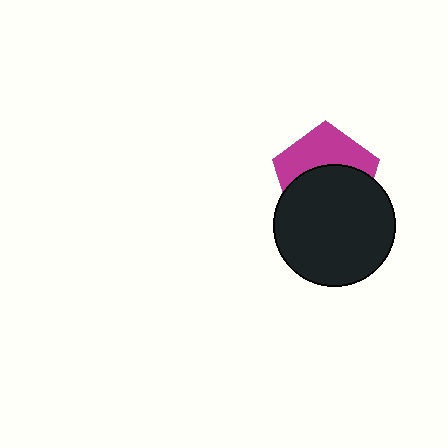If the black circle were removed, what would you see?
You would see the complete magenta pentagon.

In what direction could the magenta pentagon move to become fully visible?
The magenta pentagon could move up. That would shift it out from behind the black circle entirely.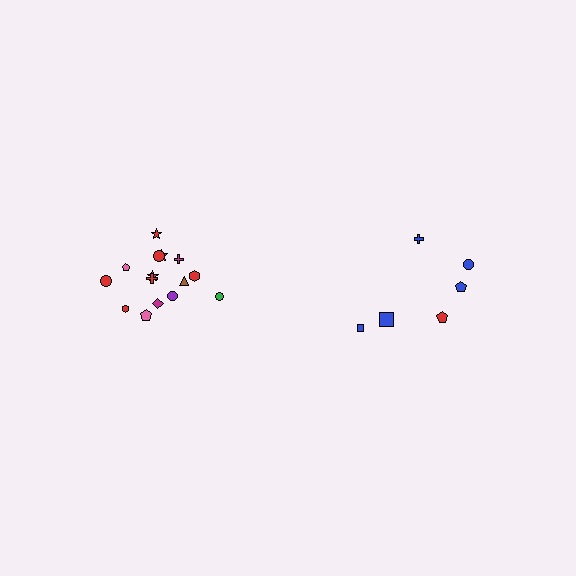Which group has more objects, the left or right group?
The left group.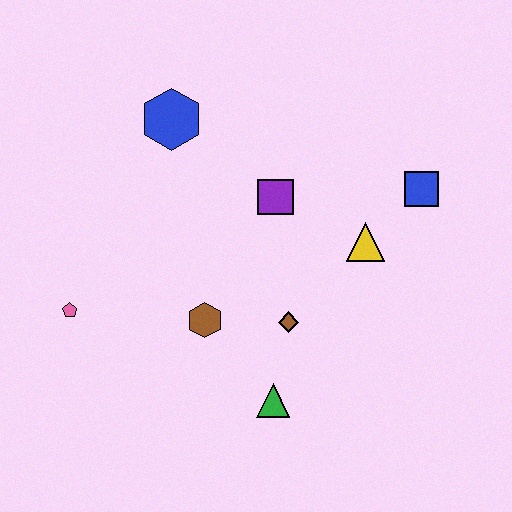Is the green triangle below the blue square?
Yes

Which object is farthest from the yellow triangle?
The pink pentagon is farthest from the yellow triangle.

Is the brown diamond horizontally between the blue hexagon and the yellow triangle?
Yes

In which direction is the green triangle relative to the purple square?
The green triangle is below the purple square.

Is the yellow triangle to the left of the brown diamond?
No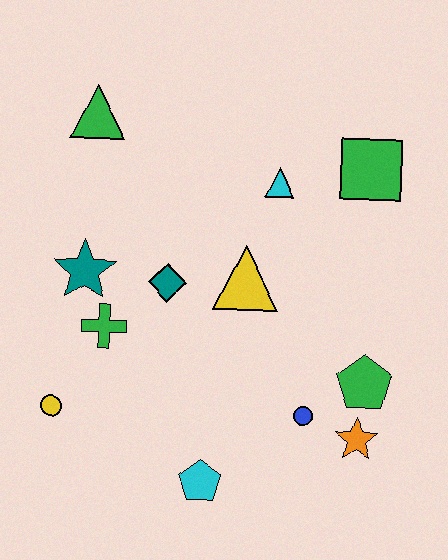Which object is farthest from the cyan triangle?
The yellow circle is farthest from the cyan triangle.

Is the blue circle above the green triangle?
No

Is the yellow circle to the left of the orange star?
Yes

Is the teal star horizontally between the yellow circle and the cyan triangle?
Yes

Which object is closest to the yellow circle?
The green cross is closest to the yellow circle.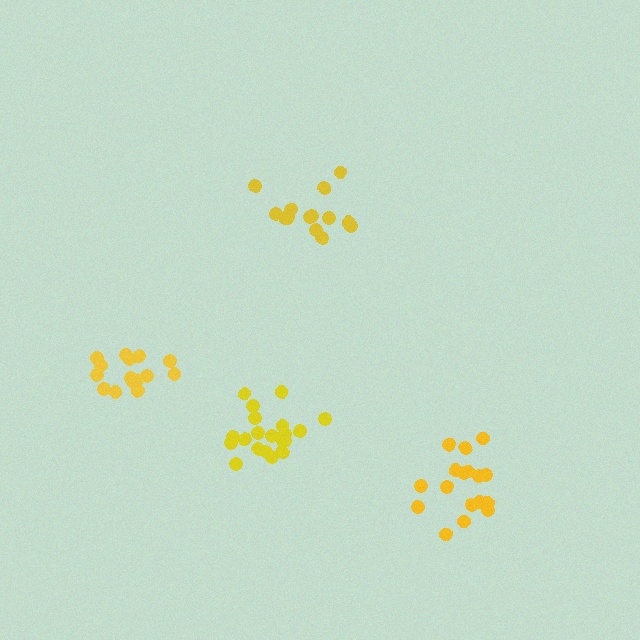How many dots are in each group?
Group 1: 17 dots, Group 2: 14 dots, Group 3: 20 dots, Group 4: 15 dots (66 total).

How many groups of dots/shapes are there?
There are 4 groups.